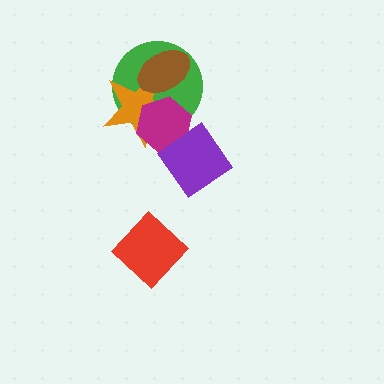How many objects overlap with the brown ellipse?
2 objects overlap with the brown ellipse.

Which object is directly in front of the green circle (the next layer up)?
The orange star is directly in front of the green circle.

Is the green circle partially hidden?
Yes, it is partially covered by another shape.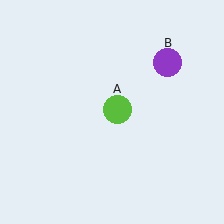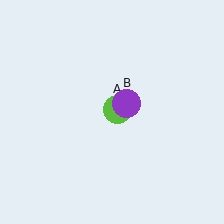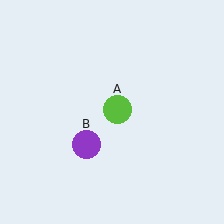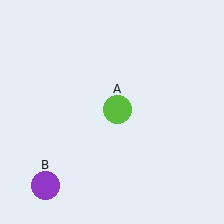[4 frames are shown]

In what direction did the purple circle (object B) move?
The purple circle (object B) moved down and to the left.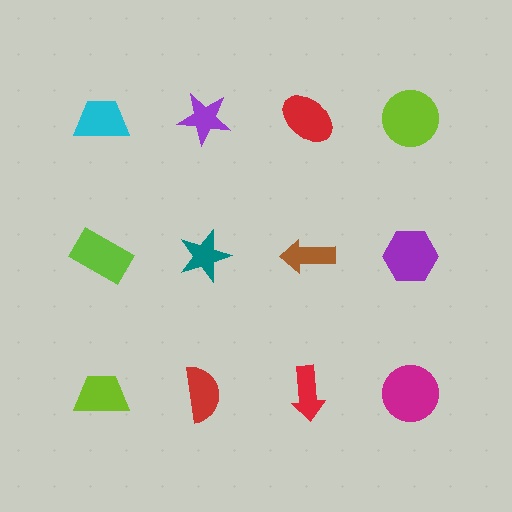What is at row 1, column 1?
A cyan trapezoid.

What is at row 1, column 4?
A lime circle.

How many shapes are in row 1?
4 shapes.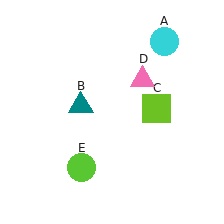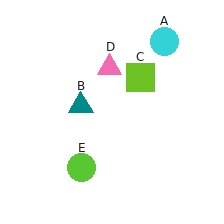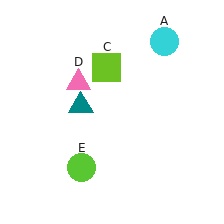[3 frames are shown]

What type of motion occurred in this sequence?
The lime square (object C), pink triangle (object D) rotated counterclockwise around the center of the scene.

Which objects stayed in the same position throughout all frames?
Cyan circle (object A) and teal triangle (object B) and lime circle (object E) remained stationary.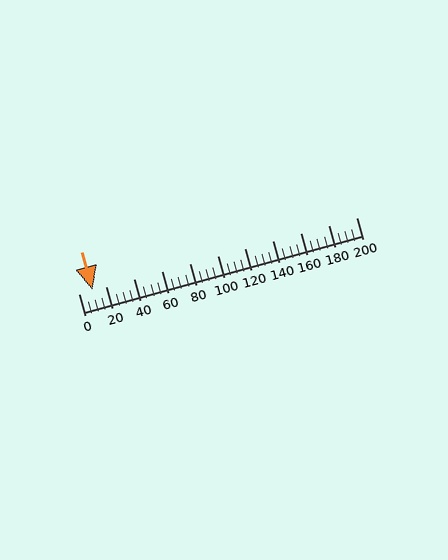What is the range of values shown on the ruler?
The ruler shows values from 0 to 200.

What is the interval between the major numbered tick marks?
The major tick marks are spaced 20 units apart.